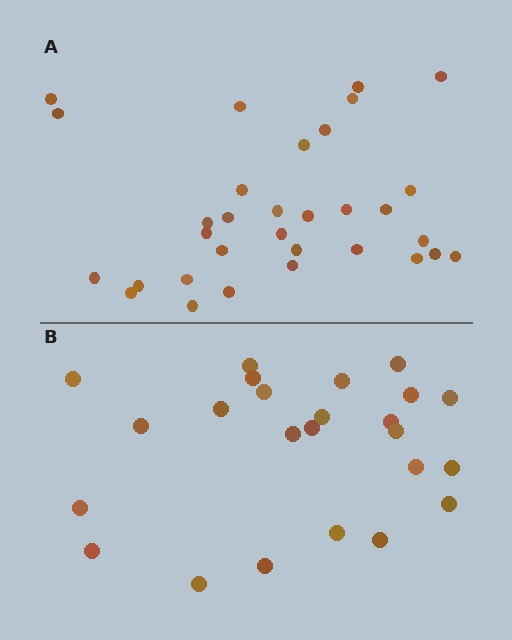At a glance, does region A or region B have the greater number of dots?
Region A (the top region) has more dots.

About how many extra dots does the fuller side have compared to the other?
Region A has roughly 8 or so more dots than region B.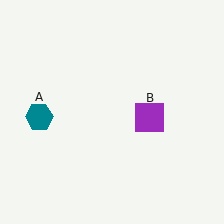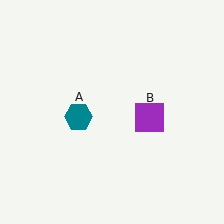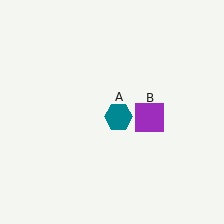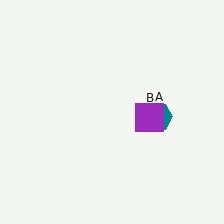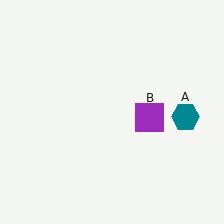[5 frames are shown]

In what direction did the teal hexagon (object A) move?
The teal hexagon (object A) moved right.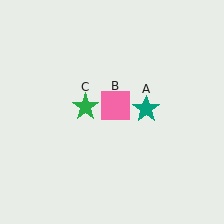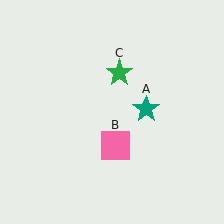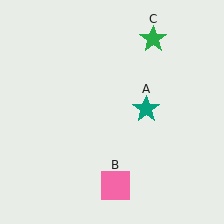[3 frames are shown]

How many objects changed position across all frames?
2 objects changed position: pink square (object B), green star (object C).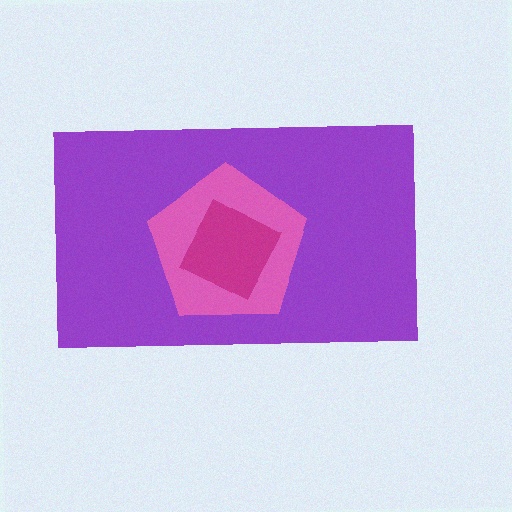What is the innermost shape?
The magenta square.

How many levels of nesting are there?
3.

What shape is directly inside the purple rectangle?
The pink pentagon.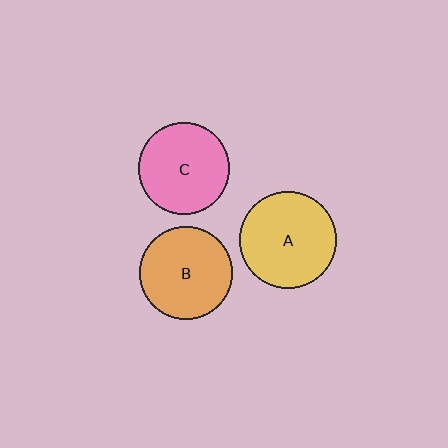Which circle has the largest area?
Circle A (yellow).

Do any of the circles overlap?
No, none of the circles overlap.